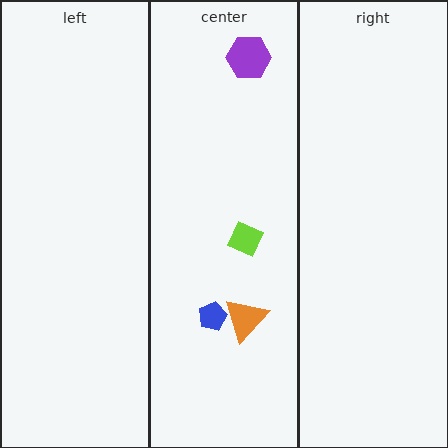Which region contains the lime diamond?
The center region.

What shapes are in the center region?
The blue pentagon, the lime diamond, the orange triangle, the purple hexagon.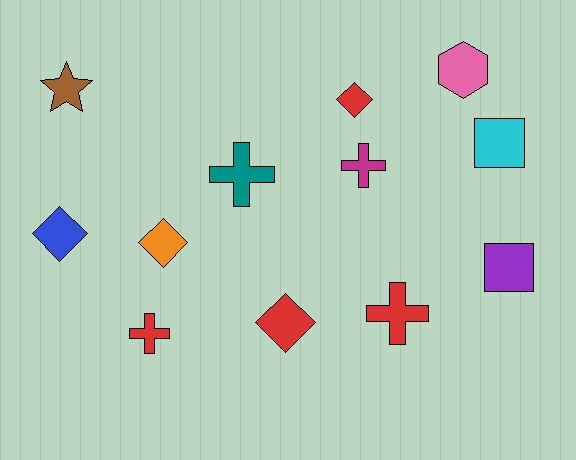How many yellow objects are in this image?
There are no yellow objects.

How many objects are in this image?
There are 12 objects.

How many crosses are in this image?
There are 4 crosses.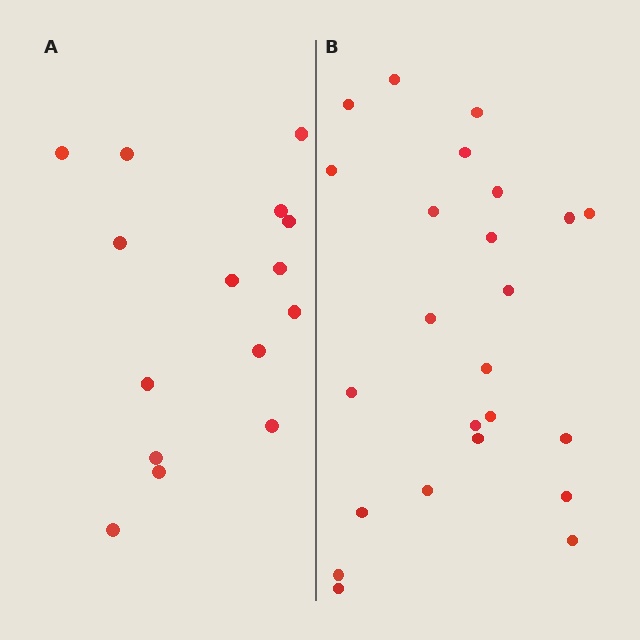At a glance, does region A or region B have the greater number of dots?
Region B (the right region) has more dots.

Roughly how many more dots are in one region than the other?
Region B has roughly 8 or so more dots than region A.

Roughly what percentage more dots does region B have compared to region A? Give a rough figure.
About 60% more.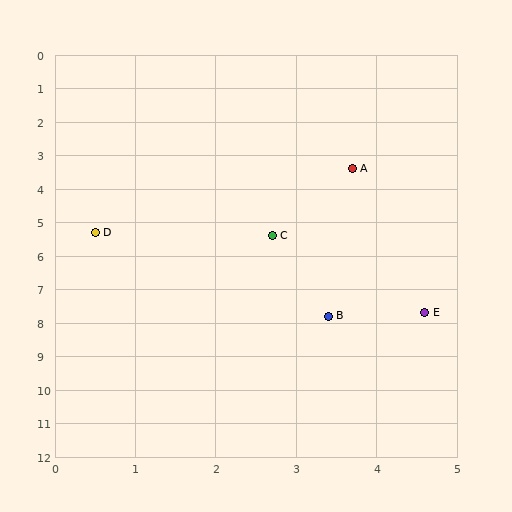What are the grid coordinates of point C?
Point C is at approximately (2.7, 5.4).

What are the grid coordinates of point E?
Point E is at approximately (4.6, 7.7).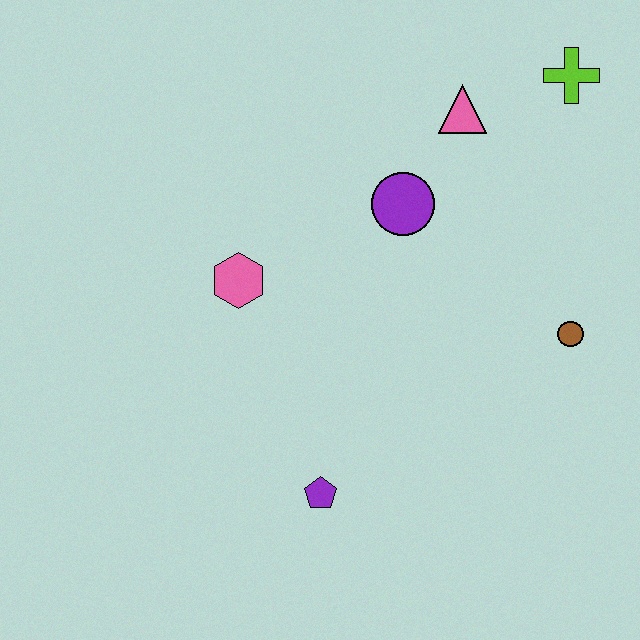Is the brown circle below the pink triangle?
Yes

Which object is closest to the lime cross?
The pink triangle is closest to the lime cross.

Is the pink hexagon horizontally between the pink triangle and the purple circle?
No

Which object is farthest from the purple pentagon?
The lime cross is farthest from the purple pentagon.